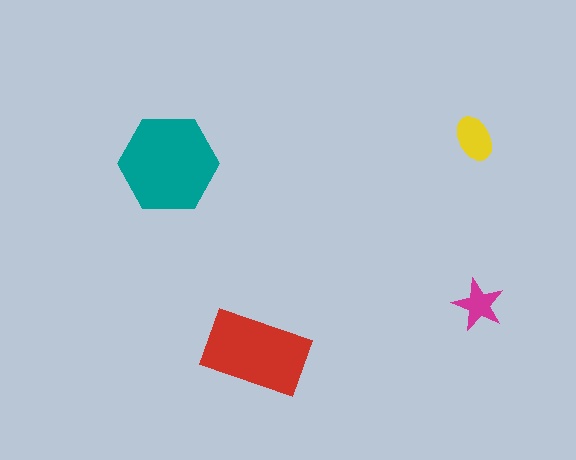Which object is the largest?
The teal hexagon.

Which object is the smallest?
The magenta star.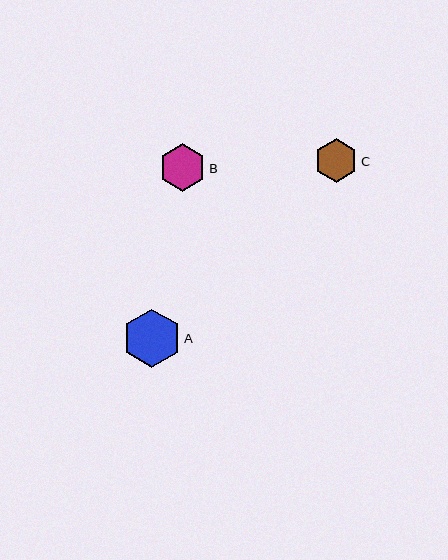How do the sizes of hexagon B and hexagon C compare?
Hexagon B and hexagon C are approximately the same size.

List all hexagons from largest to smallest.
From largest to smallest: A, B, C.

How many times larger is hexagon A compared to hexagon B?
Hexagon A is approximately 1.2 times the size of hexagon B.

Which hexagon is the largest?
Hexagon A is the largest with a size of approximately 58 pixels.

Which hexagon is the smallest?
Hexagon C is the smallest with a size of approximately 44 pixels.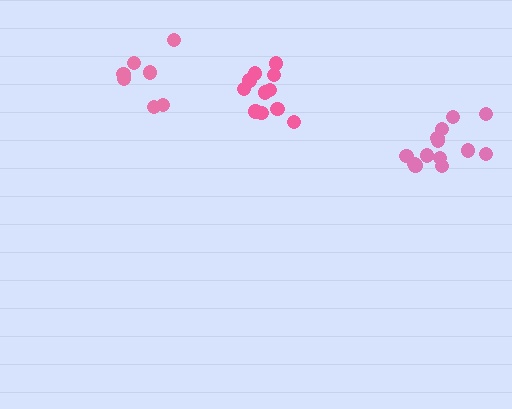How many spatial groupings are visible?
There are 3 spatial groupings.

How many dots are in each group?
Group 1: 13 dots, Group 2: 11 dots, Group 3: 7 dots (31 total).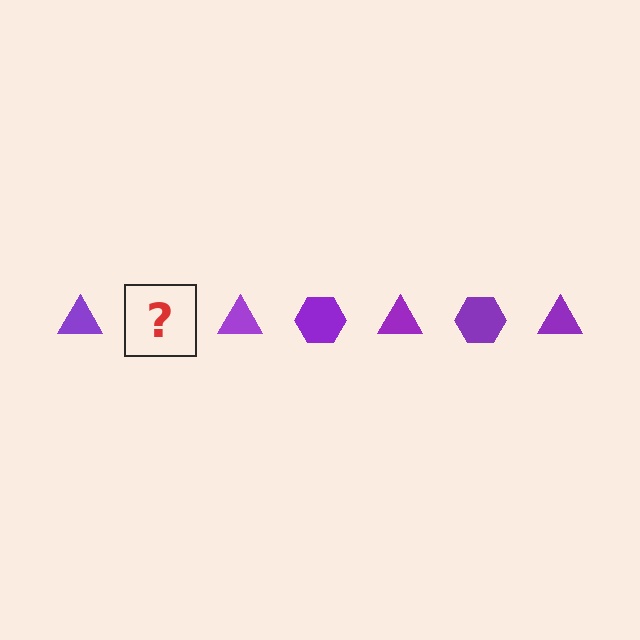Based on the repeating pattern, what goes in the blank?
The blank should be a purple hexagon.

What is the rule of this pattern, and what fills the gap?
The rule is that the pattern cycles through triangle, hexagon shapes in purple. The gap should be filled with a purple hexagon.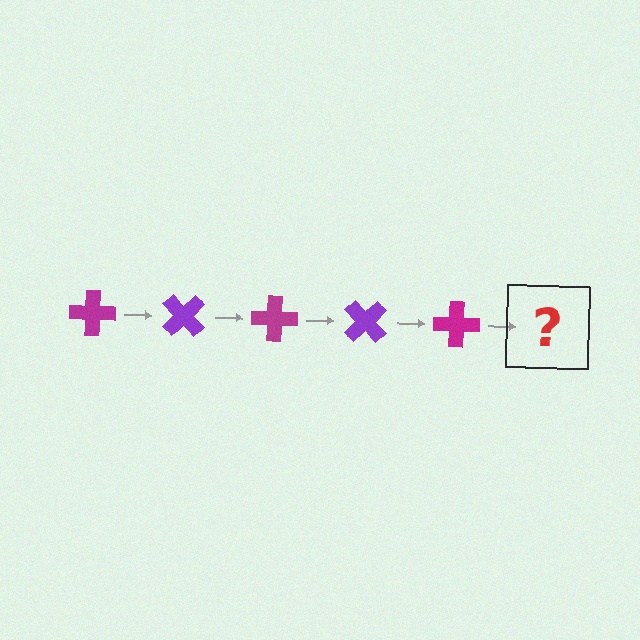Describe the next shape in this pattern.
It should be a purple cross, rotated 225 degrees from the start.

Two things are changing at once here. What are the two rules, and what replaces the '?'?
The two rules are that it rotates 45 degrees each step and the color cycles through magenta and purple. The '?' should be a purple cross, rotated 225 degrees from the start.